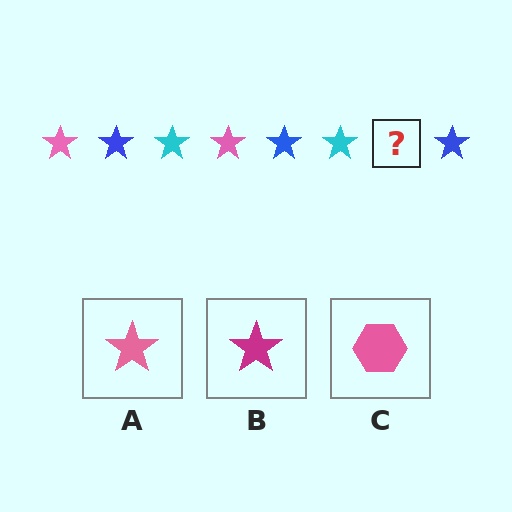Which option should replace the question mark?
Option A.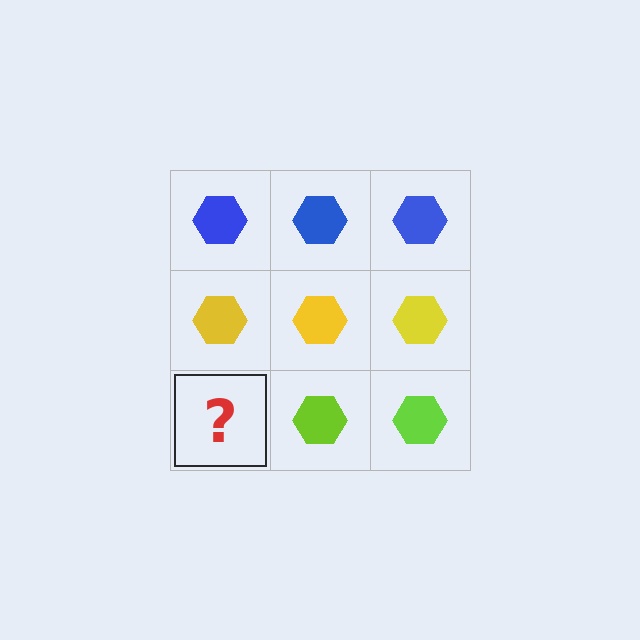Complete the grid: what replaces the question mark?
The question mark should be replaced with a lime hexagon.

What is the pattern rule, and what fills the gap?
The rule is that each row has a consistent color. The gap should be filled with a lime hexagon.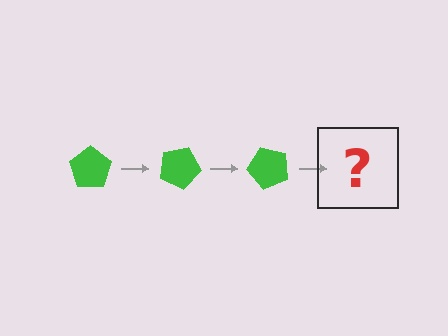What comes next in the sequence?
The next element should be a green pentagon rotated 75 degrees.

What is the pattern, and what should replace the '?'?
The pattern is that the pentagon rotates 25 degrees each step. The '?' should be a green pentagon rotated 75 degrees.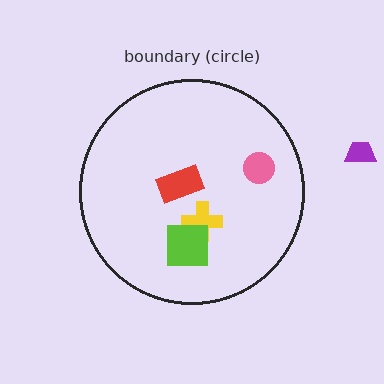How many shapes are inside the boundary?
4 inside, 1 outside.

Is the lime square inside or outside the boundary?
Inside.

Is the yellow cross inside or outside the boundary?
Inside.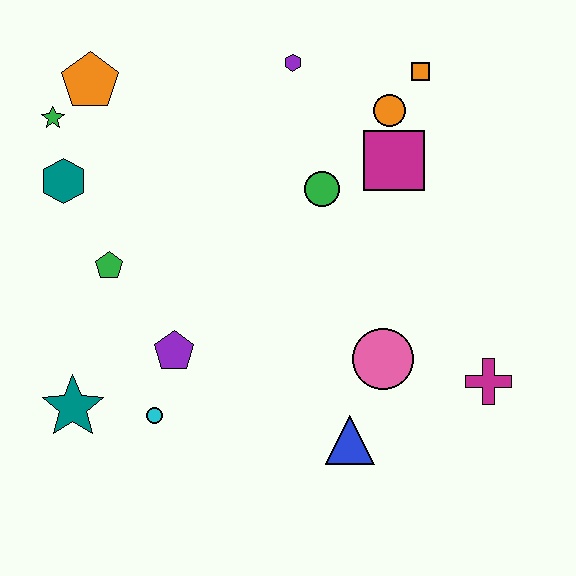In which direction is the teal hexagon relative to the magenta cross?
The teal hexagon is to the left of the magenta cross.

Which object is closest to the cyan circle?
The purple pentagon is closest to the cyan circle.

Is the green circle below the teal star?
No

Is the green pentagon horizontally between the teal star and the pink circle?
Yes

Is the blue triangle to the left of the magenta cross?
Yes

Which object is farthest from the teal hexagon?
The magenta cross is farthest from the teal hexagon.